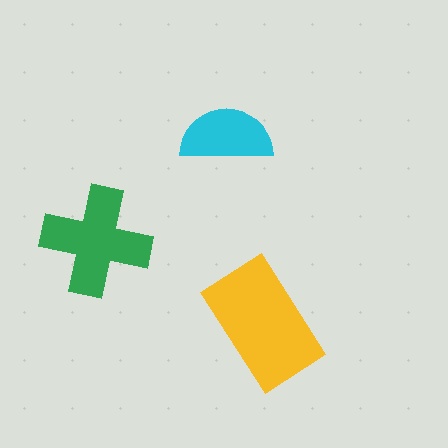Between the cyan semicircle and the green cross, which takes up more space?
The green cross.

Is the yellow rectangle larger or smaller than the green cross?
Larger.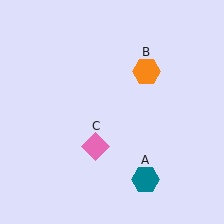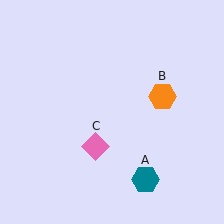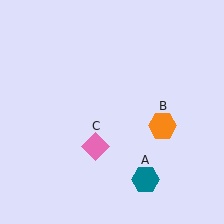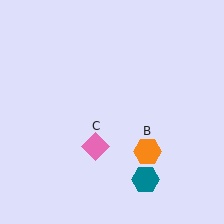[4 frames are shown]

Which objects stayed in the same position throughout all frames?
Teal hexagon (object A) and pink diamond (object C) remained stationary.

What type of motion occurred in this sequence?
The orange hexagon (object B) rotated clockwise around the center of the scene.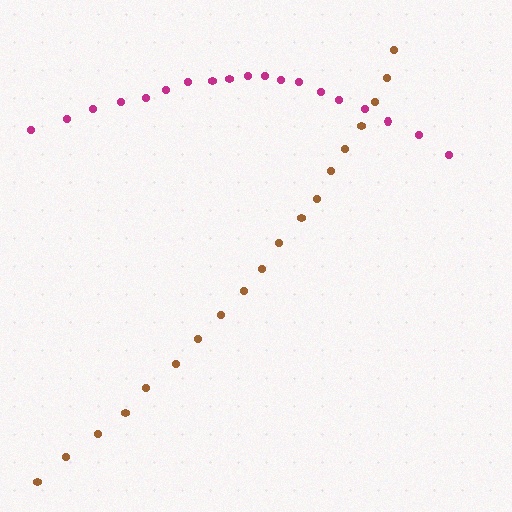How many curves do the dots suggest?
There are 2 distinct paths.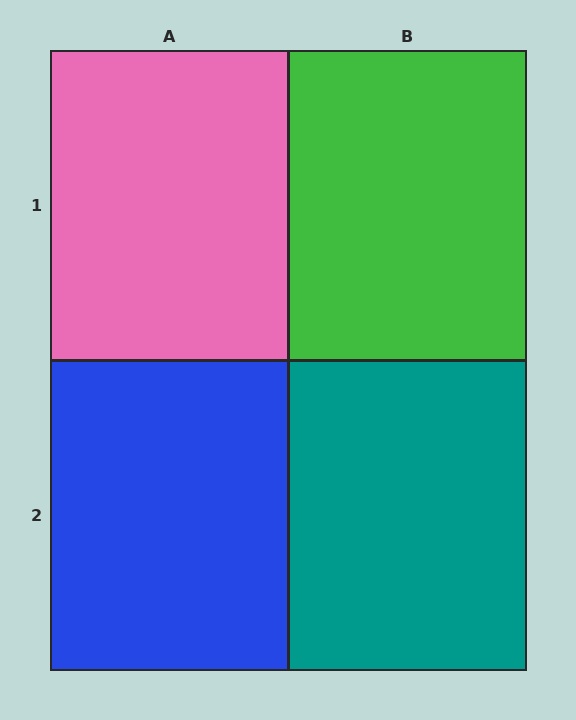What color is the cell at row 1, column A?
Pink.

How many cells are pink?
1 cell is pink.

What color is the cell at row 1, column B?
Green.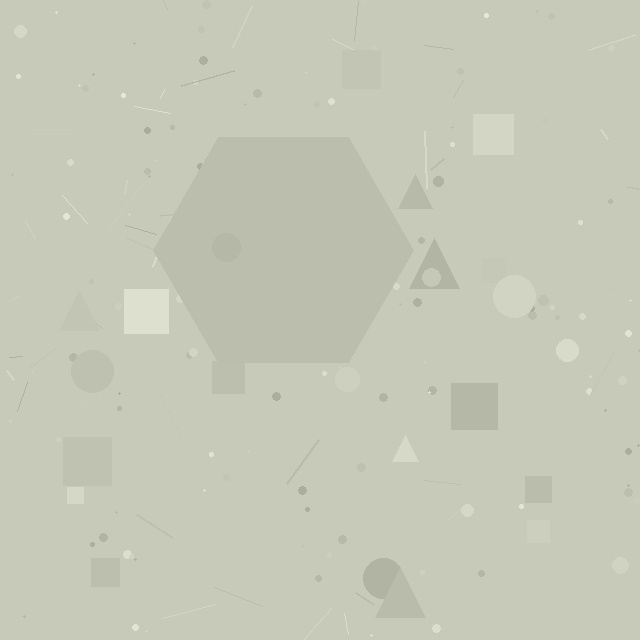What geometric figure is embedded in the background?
A hexagon is embedded in the background.